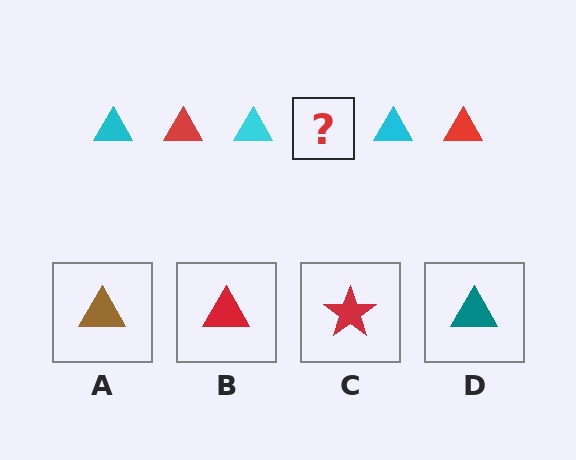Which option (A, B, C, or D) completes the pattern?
B.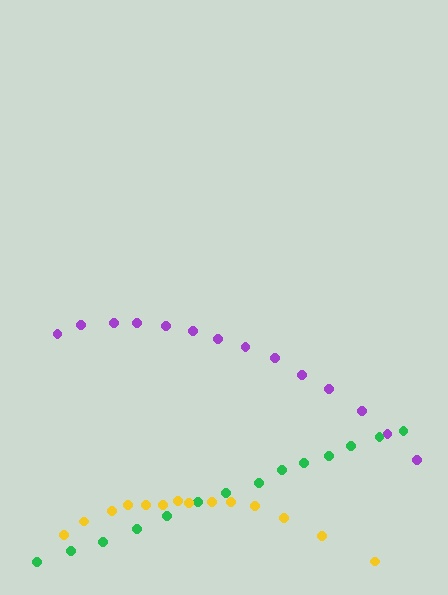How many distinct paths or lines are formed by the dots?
There are 3 distinct paths.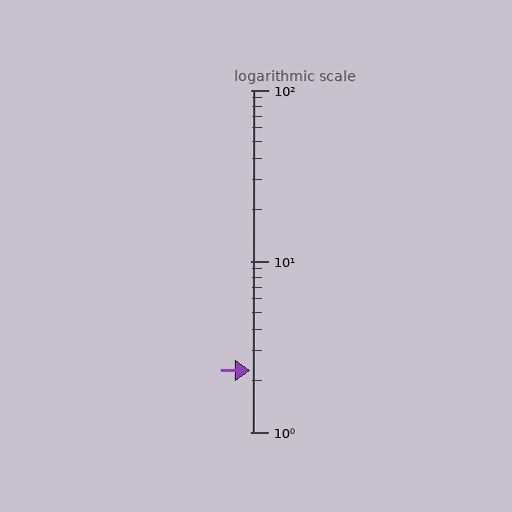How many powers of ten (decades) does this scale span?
The scale spans 2 decades, from 1 to 100.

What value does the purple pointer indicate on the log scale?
The pointer indicates approximately 2.3.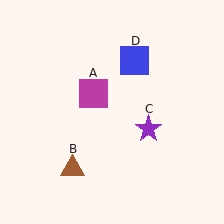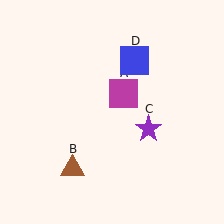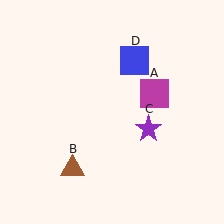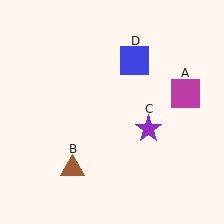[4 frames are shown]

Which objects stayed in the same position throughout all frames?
Brown triangle (object B) and purple star (object C) and blue square (object D) remained stationary.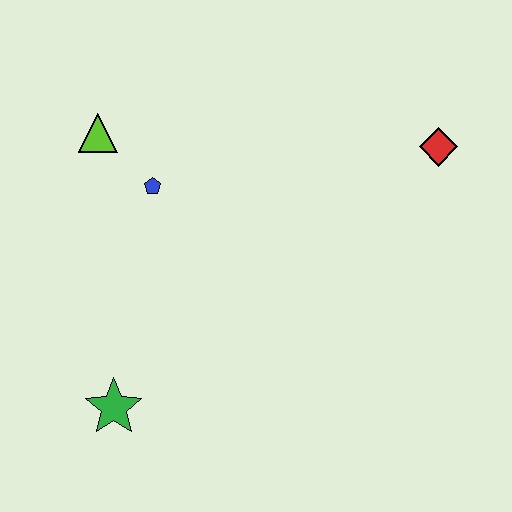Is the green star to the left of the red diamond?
Yes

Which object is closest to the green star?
The blue pentagon is closest to the green star.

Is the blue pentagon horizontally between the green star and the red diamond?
Yes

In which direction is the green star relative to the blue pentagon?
The green star is below the blue pentagon.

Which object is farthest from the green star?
The red diamond is farthest from the green star.